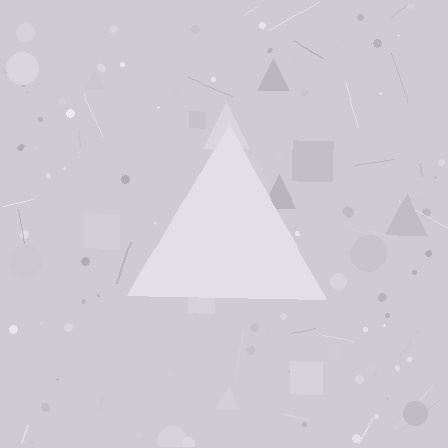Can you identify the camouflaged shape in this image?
The camouflaged shape is a triangle.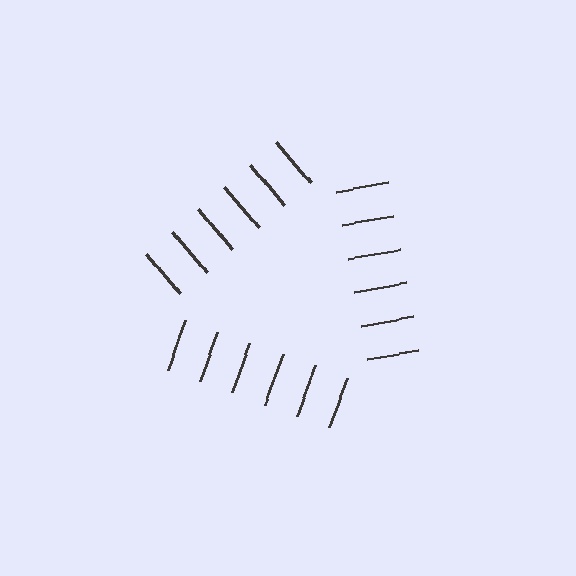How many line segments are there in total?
18 — 6 along each of the 3 edges.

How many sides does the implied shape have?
3 sides — the line-ends trace a triangle.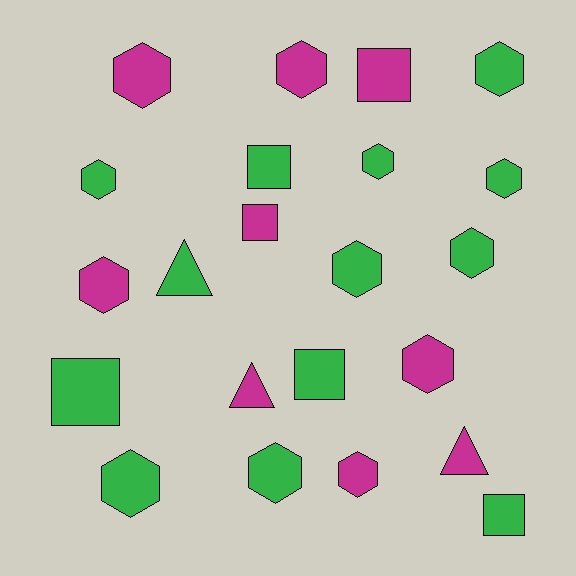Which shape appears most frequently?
Hexagon, with 13 objects.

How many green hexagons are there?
There are 8 green hexagons.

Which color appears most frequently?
Green, with 13 objects.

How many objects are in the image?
There are 22 objects.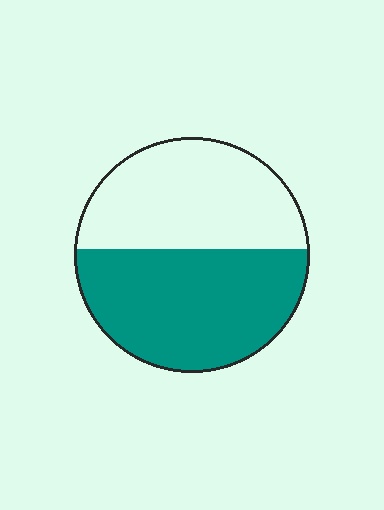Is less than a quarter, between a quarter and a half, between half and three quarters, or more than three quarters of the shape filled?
Between half and three quarters.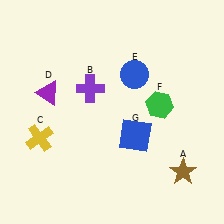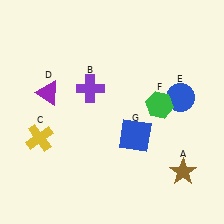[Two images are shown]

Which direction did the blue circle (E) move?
The blue circle (E) moved right.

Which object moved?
The blue circle (E) moved right.